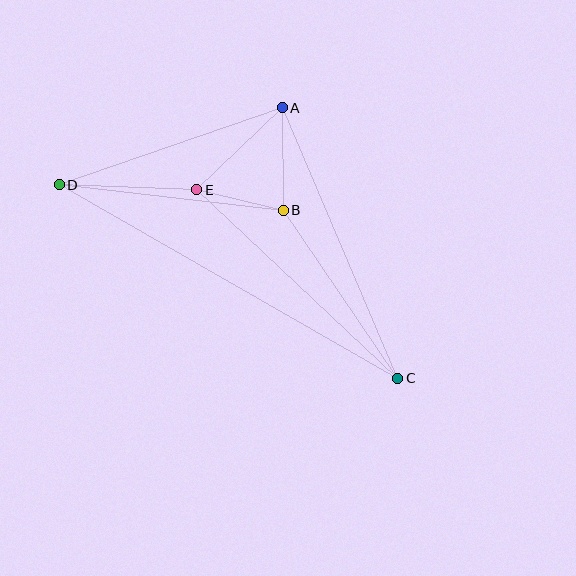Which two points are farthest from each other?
Points C and D are farthest from each other.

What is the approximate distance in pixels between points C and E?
The distance between C and E is approximately 275 pixels.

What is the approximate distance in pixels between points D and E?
The distance between D and E is approximately 138 pixels.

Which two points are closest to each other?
Points B and E are closest to each other.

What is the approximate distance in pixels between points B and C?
The distance between B and C is approximately 203 pixels.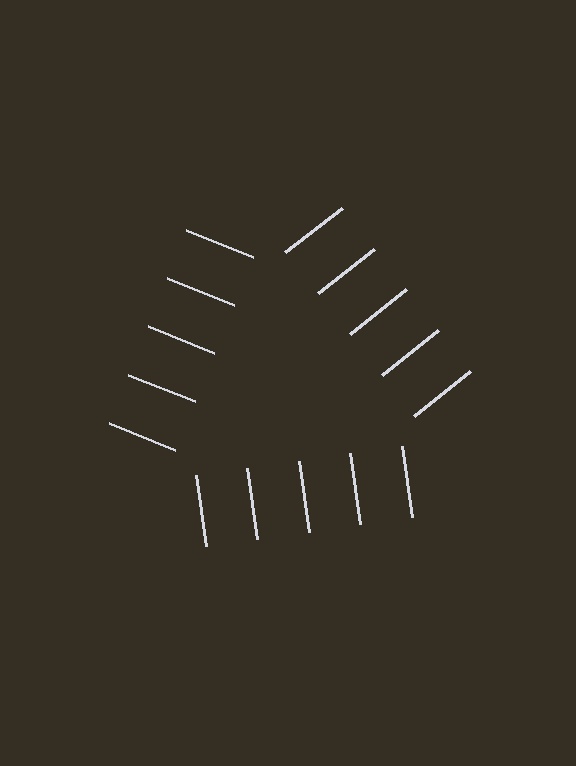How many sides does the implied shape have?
3 sides — the line-ends trace a triangle.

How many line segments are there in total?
15 — 5 along each of the 3 edges.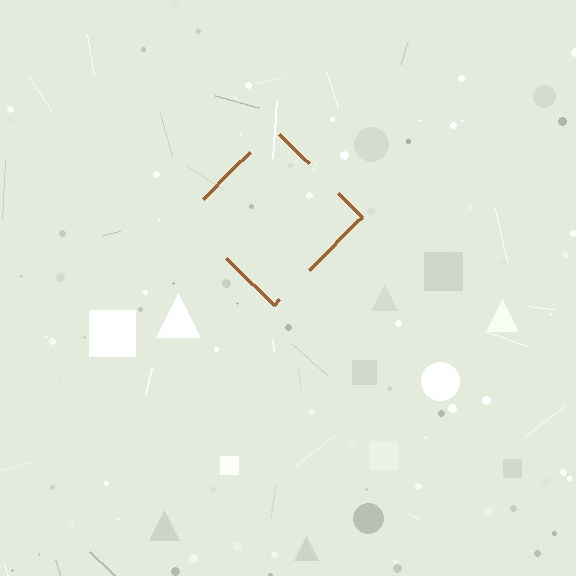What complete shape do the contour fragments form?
The contour fragments form a diamond.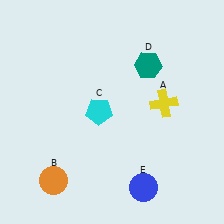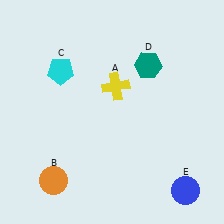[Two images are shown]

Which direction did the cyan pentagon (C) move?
The cyan pentagon (C) moved up.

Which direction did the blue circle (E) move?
The blue circle (E) moved right.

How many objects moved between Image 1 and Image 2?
3 objects moved between the two images.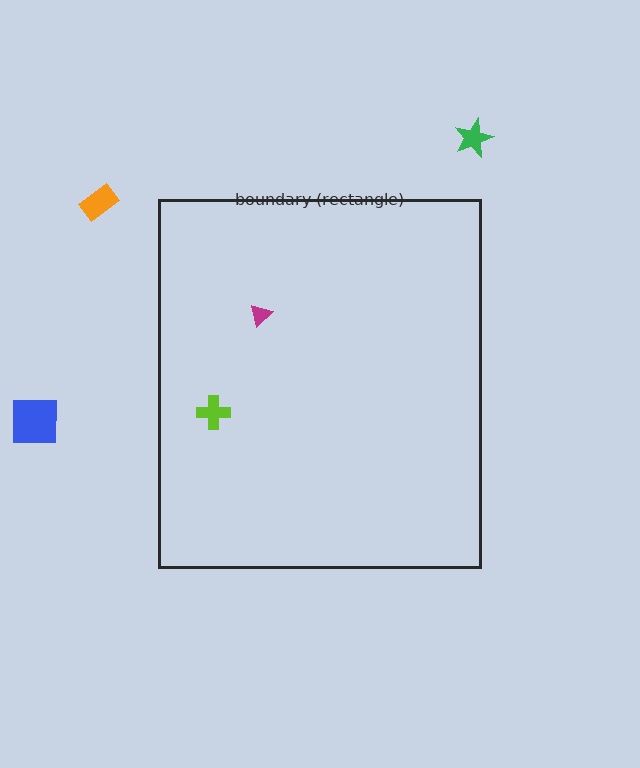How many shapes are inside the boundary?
2 inside, 3 outside.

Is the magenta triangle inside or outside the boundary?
Inside.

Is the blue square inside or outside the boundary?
Outside.